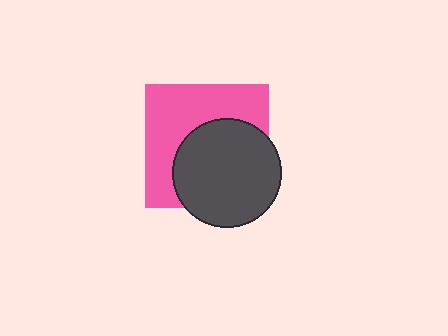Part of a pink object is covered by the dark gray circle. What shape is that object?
It is a square.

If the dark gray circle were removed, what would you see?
You would see the complete pink square.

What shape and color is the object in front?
The object in front is a dark gray circle.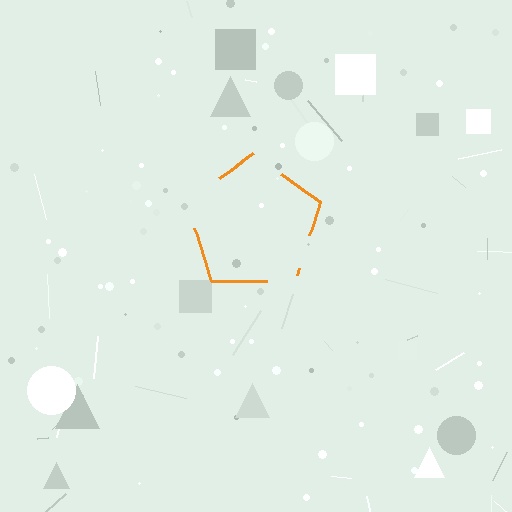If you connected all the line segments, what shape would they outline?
They would outline a pentagon.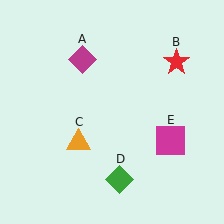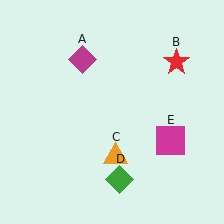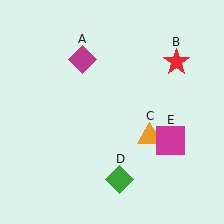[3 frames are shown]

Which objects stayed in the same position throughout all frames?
Magenta diamond (object A) and red star (object B) and green diamond (object D) and magenta square (object E) remained stationary.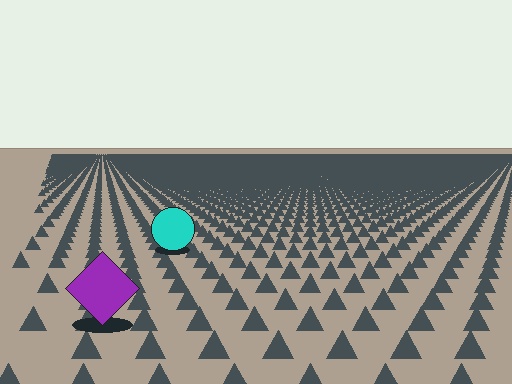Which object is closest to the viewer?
The purple diamond is closest. The texture marks near it are larger and more spread out.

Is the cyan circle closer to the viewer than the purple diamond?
No. The purple diamond is closer — you can tell from the texture gradient: the ground texture is coarser near it.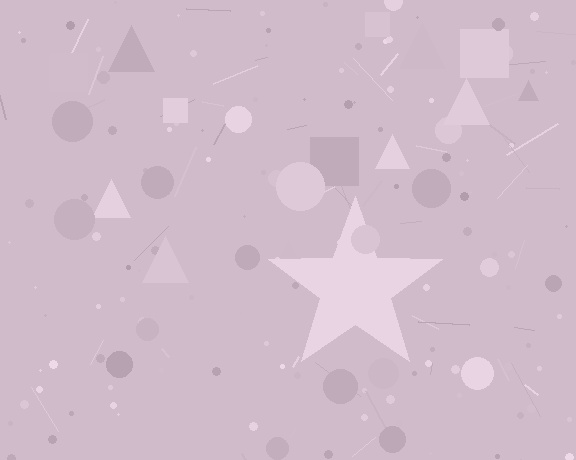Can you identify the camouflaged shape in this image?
The camouflaged shape is a star.